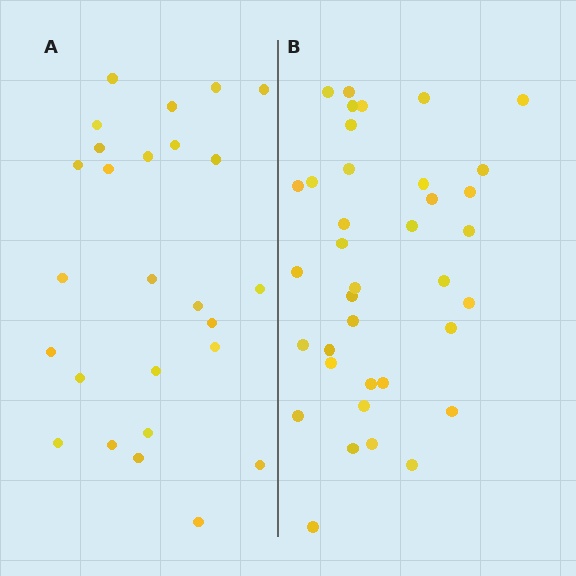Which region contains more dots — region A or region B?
Region B (the right region) has more dots.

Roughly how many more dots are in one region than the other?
Region B has roughly 12 or so more dots than region A.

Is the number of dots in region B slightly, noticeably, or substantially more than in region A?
Region B has noticeably more, but not dramatically so. The ratio is roughly 1.4 to 1.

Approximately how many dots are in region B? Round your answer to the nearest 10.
About 40 dots. (The exact count is 37, which rounds to 40.)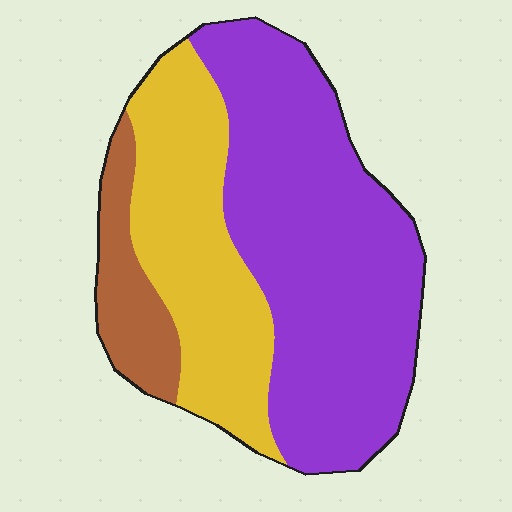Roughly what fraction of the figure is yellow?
Yellow covers about 30% of the figure.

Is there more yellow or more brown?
Yellow.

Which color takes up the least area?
Brown, at roughly 10%.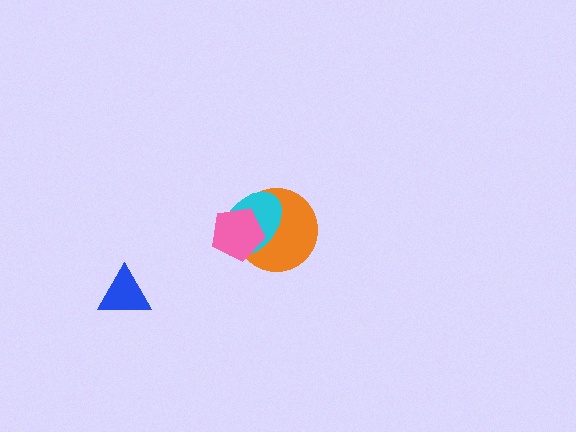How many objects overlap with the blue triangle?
0 objects overlap with the blue triangle.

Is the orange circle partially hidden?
Yes, it is partially covered by another shape.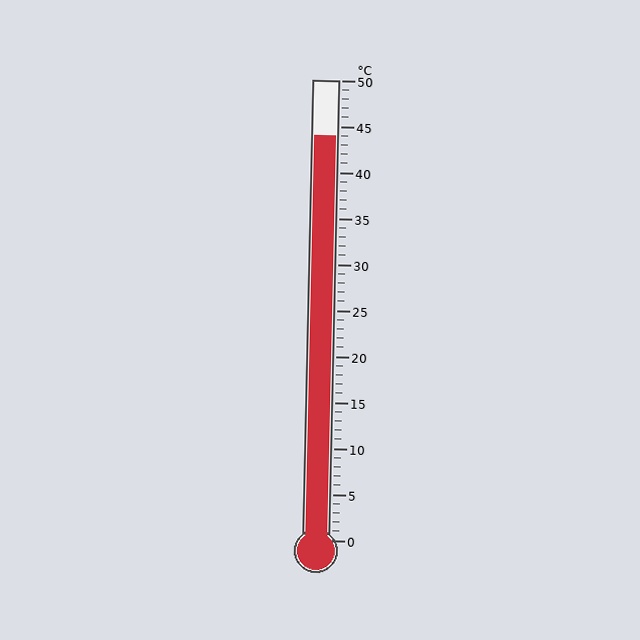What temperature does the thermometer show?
The thermometer shows approximately 44°C.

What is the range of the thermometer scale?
The thermometer scale ranges from 0°C to 50°C.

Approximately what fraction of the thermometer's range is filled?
The thermometer is filled to approximately 90% of its range.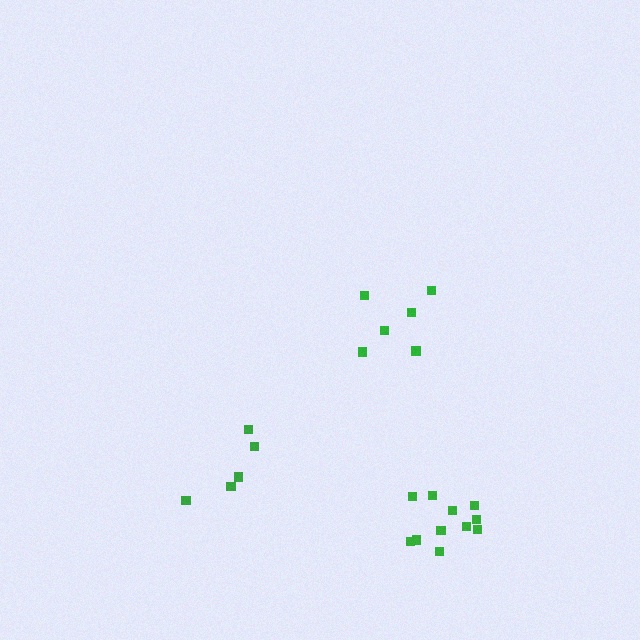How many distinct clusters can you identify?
There are 3 distinct clusters.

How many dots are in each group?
Group 1: 11 dots, Group 2: 5 dots, Group 3: 6 dots (22 total).